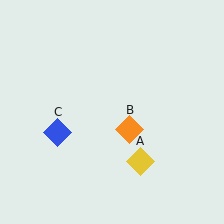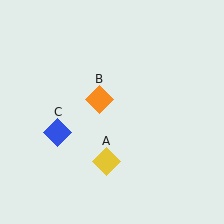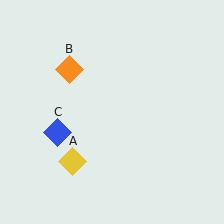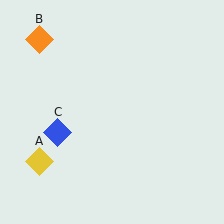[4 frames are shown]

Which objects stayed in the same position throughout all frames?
Blue diamond (object C) remained stationary.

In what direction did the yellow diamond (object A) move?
The yellow diamond (object A) moved left.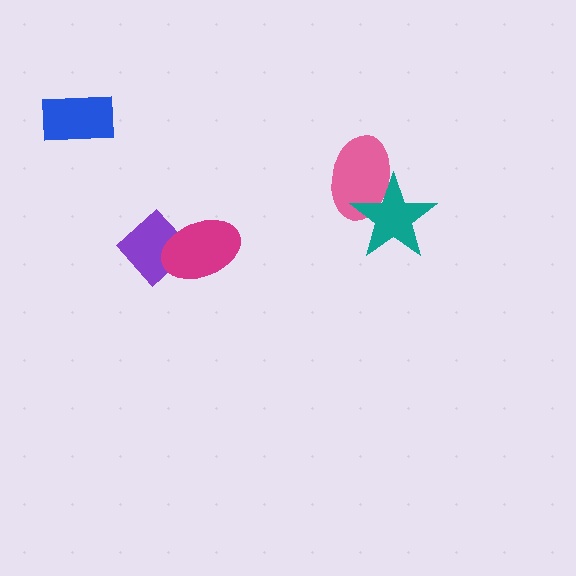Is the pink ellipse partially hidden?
Yes, it is partially covered by another shape.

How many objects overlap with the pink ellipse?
1 object overlaps with the pink ellipse.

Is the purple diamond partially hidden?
Yes, it is partially covered by another shape.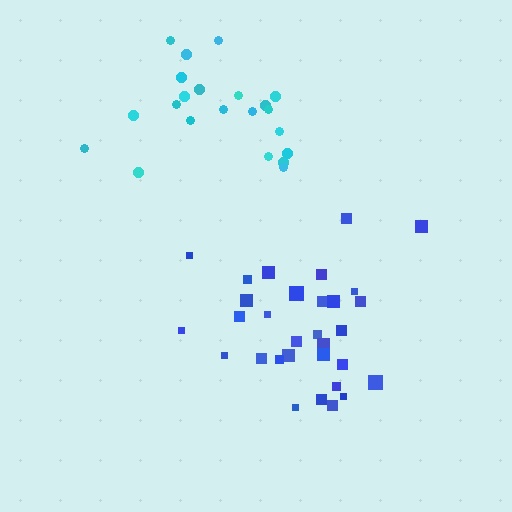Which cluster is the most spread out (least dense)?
Cyan.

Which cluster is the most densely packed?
Blue.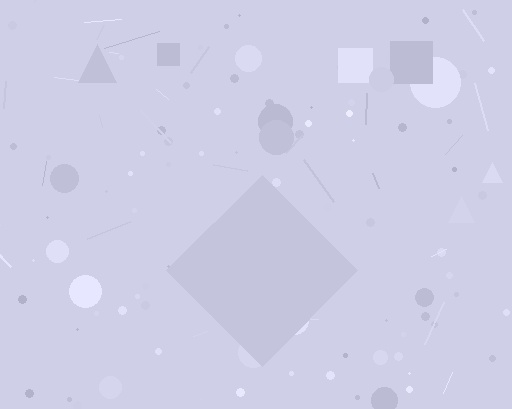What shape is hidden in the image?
A diamond is hidden in the image.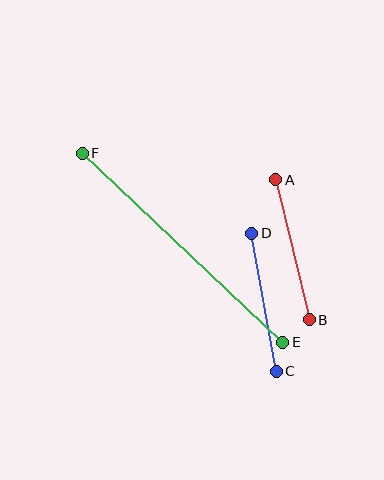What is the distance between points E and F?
The distance is approximately 275 pixels.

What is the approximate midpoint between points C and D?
The midpoint is at approximately (264, 302) pixels.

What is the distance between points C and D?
The distance is approximately 140 pixels.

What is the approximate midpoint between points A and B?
The midpoint is at approximately (293, 250) pixels.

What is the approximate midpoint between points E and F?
The midpoint is at approximately (183, 248) pixels.